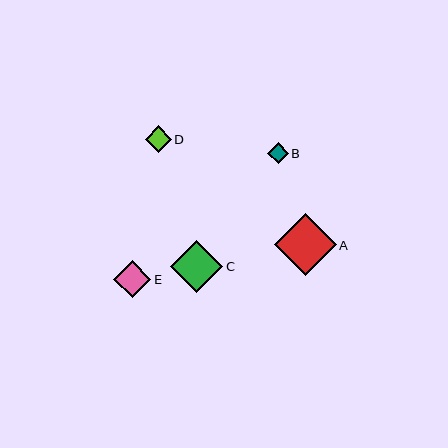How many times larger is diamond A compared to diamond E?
Diamond A is approximately 1.7 times the size of diamond E.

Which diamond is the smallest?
Diamond B is the smallest with a size of approximately 21 pixels.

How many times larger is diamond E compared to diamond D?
Diamond E is approximately 1.4 times the size of diamond D.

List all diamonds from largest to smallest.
From largest to smallest: A, C, E, D, B.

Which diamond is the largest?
Diamond A is the largest with a size of approximately 62 pixels.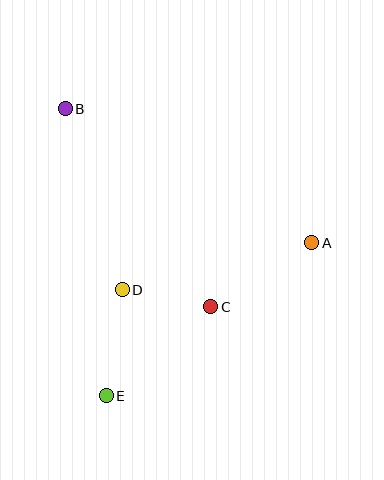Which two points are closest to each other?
Points C and D are closest to each other.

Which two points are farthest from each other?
Points B and E are farthest from each other.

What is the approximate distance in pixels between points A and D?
The distance between A and D is approximately 195 pixels.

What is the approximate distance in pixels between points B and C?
The distance between B and C is approximately 245 pixels.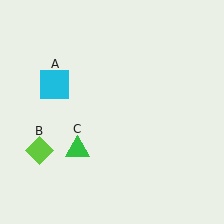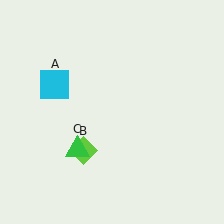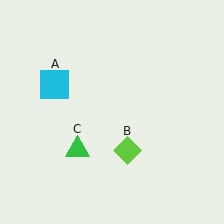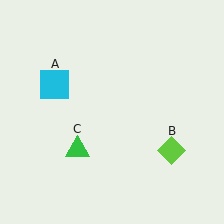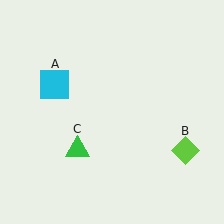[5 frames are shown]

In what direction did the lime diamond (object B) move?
The lime diamond (object B) moved right.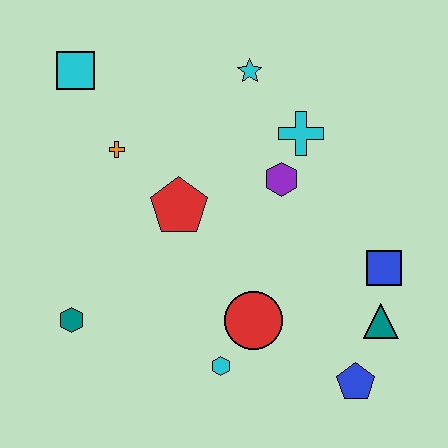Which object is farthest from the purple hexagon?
The teal hexagon is farthest from the purple hexagon.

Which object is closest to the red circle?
The cyan hexagon is closest to the red circle.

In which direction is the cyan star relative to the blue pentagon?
The cyan star is above the blue pentagon.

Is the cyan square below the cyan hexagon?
No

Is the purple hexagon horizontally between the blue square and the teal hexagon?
Yes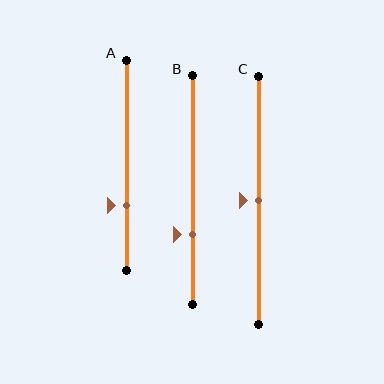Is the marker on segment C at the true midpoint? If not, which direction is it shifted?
Yes, the marker on segment C is at the true midpoint.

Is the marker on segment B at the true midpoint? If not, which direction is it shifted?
No, the marker on segment B is shifted downward by about 19% of the segment length.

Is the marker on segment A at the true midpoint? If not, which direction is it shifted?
No, the marker on segment A is shifted downward by about 19% of the segment length.